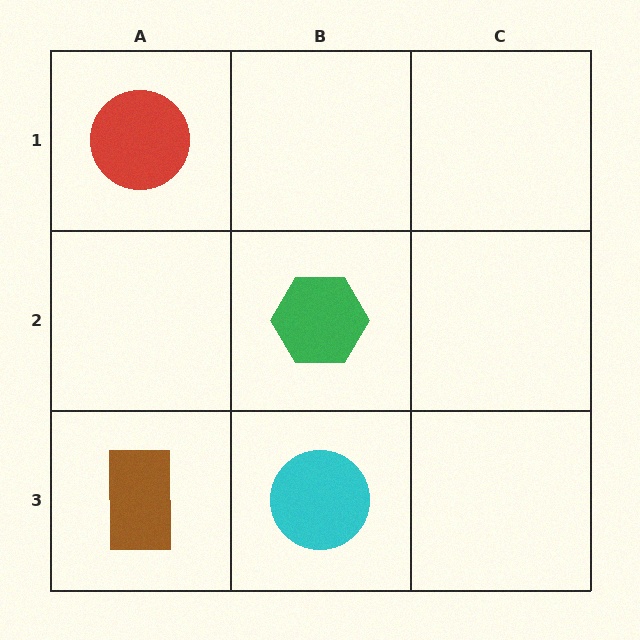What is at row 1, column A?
A red circle.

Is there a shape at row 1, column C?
No, that cell is empty.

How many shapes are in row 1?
1 shape.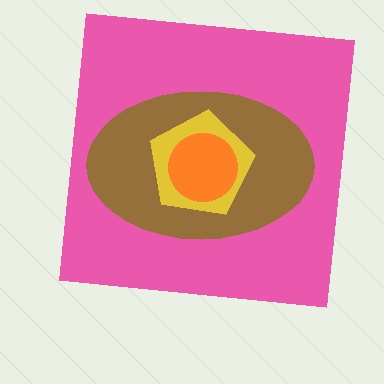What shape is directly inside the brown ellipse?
The yellow pentagon.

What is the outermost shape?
The pink square.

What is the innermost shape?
The orange circle.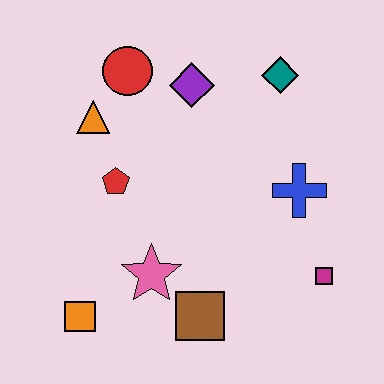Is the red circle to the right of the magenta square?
No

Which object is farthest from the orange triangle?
The magenta square is farthest from the orange triangle.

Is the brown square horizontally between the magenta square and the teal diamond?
No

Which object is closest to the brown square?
The pink star is closest to the brown square.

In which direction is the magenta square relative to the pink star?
The magenta square is to the right of the pink star.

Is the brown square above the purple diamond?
No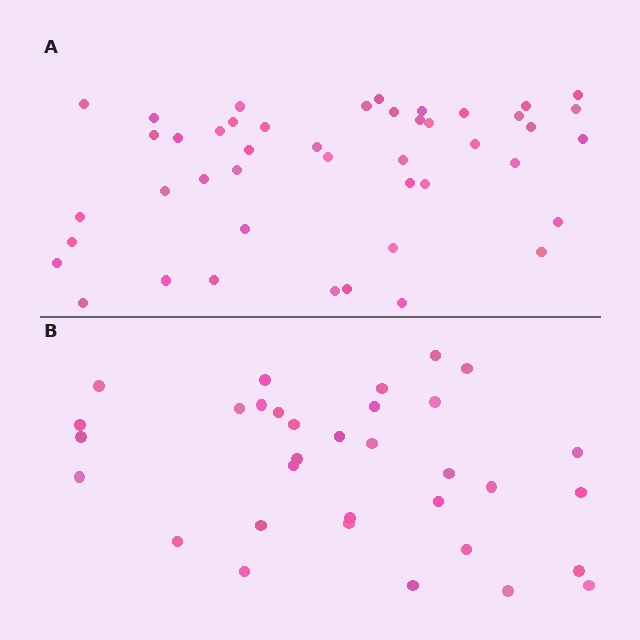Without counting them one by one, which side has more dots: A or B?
Region A (the top region) has more dots.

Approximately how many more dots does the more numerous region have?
Region A has roughly 12 or so more dots than region B.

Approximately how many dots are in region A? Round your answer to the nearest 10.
About 40 dots. (The exact count is 45, which rounds to 40.)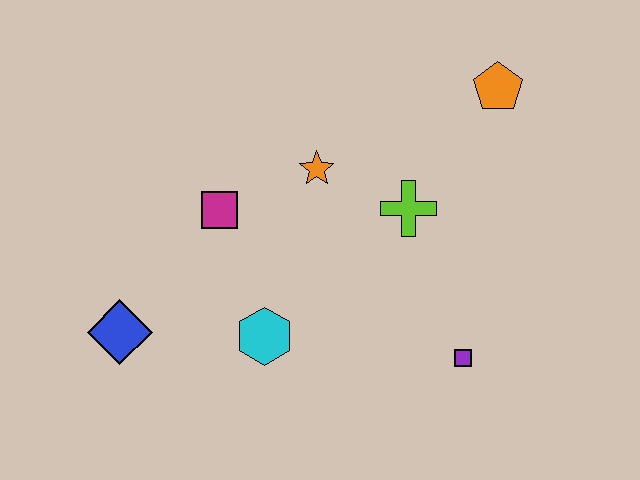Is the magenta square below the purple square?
No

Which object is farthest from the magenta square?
The orange pentagon is farthest from the magenta square.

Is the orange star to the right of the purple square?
No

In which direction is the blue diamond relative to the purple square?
The blue diamond is to the left of the purple square.